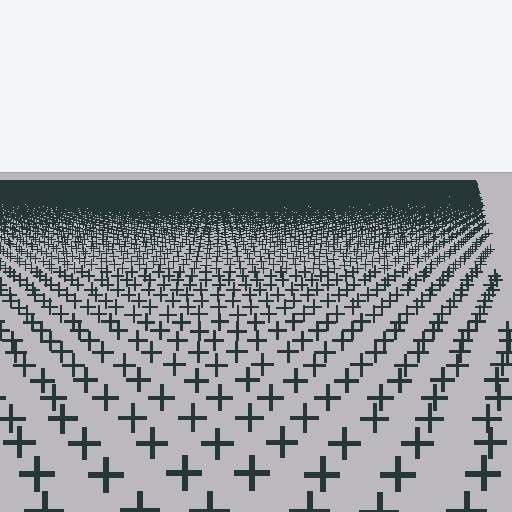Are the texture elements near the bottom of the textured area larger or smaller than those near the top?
Larger. Near the bottom, elements are closer to the viewer and appear at a bigger on-screen size.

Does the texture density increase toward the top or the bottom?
Density increases toward the top.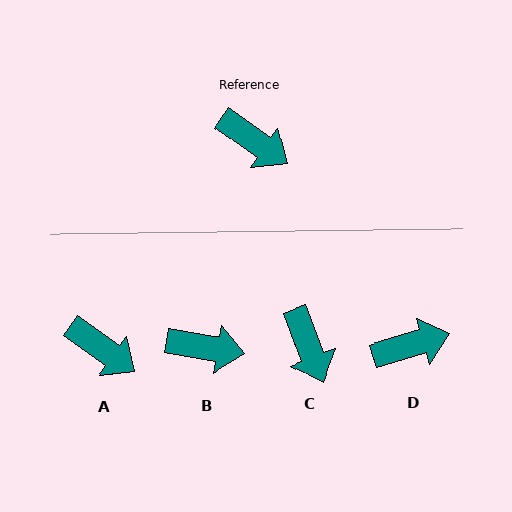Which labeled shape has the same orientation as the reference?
A.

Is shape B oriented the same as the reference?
No, it is off by about 26 degrees.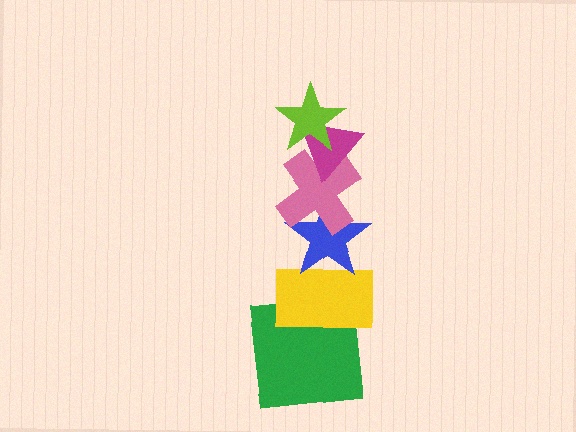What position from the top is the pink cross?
The pink cross is 3rd from the top.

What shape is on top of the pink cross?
The magenta triangle is on top of the pink cross.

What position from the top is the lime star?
The lime star is 1st from the top.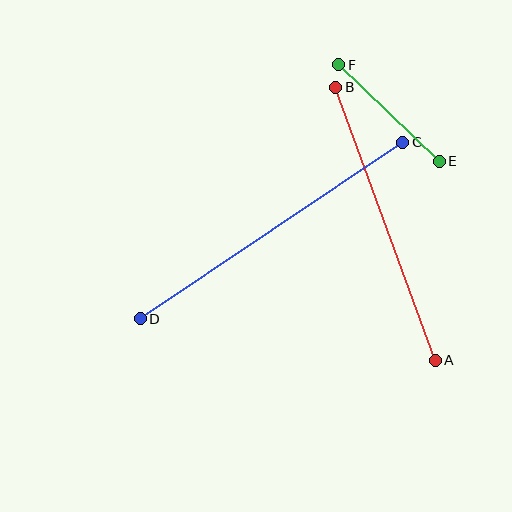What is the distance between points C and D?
The distance is approximately 316 pixels.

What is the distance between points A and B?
The distance is approximately 291 pixels.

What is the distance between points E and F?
The distance is approximately 139 pixels.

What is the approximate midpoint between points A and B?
The midpoint is at approximately (385, 224) pixels.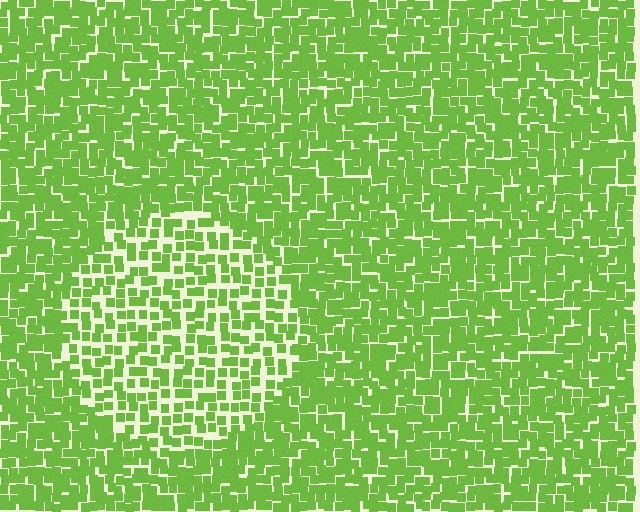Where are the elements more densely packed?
The elements are more densely packed outside the circle boundary.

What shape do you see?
I see a circle.